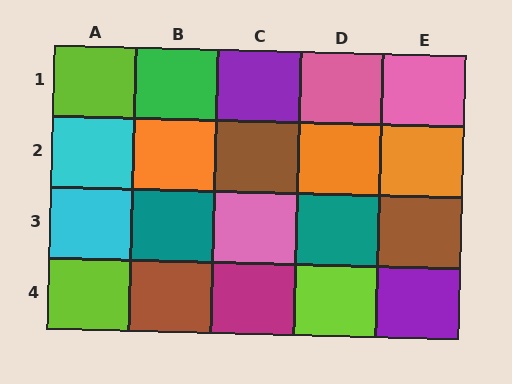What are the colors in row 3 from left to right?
Cyan, teal, pink, teal, brown.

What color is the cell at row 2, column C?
Brown.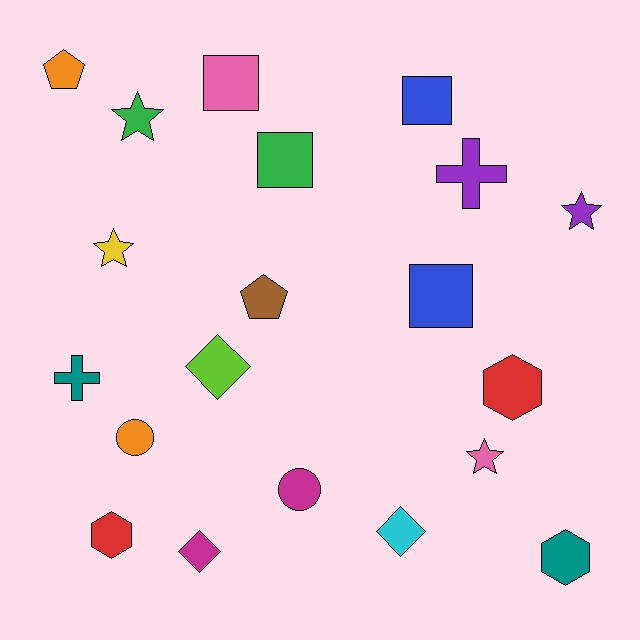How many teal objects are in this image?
There are 2 teal objects.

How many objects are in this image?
There are 20 objects.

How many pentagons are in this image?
There are 2 pentagons.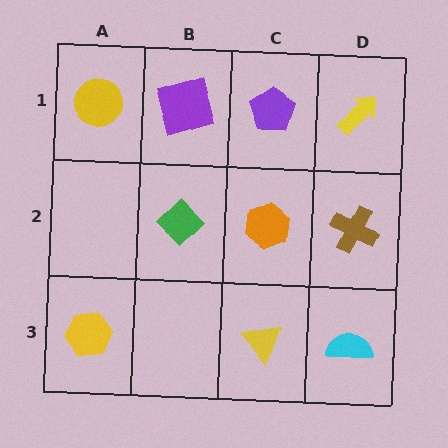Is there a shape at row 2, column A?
No, that cell is empty.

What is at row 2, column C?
An orange hexagon.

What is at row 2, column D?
A brown cross.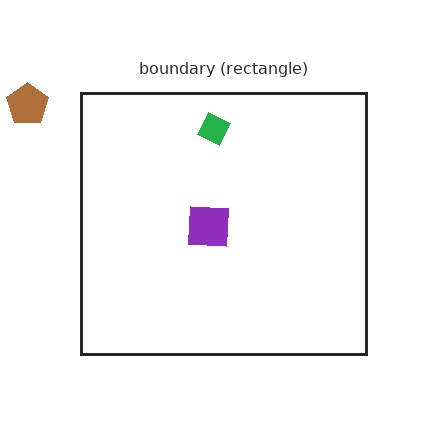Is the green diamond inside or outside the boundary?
Inside.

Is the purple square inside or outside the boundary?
Inside.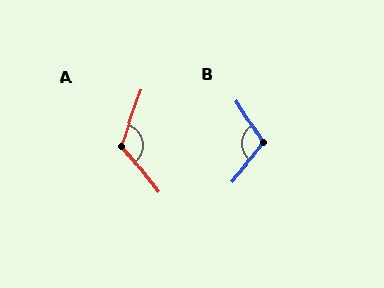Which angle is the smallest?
B, at approximately 108 degrees.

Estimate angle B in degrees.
Approximately 108 degrees.